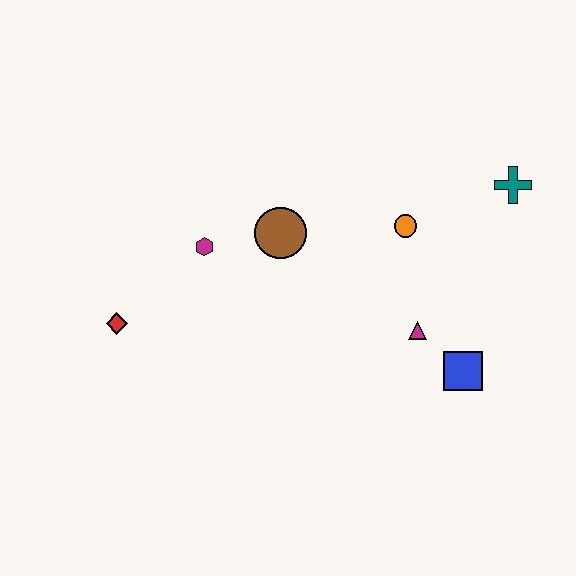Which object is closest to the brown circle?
The magenta hexagon is closest to the brown circle.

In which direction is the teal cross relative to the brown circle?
The teal cross is to the right of the brown circle.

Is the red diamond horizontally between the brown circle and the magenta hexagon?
No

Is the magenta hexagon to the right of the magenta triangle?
No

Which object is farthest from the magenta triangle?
The red diamond is farthest from the magenta triangle.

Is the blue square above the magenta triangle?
No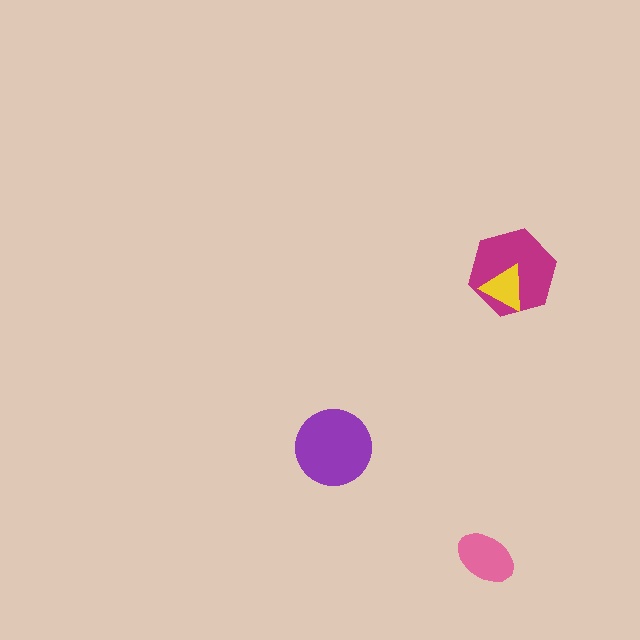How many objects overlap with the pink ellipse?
0 objects overlap with the pink ellipse.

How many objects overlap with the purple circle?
0 objects overlap with the purple circle.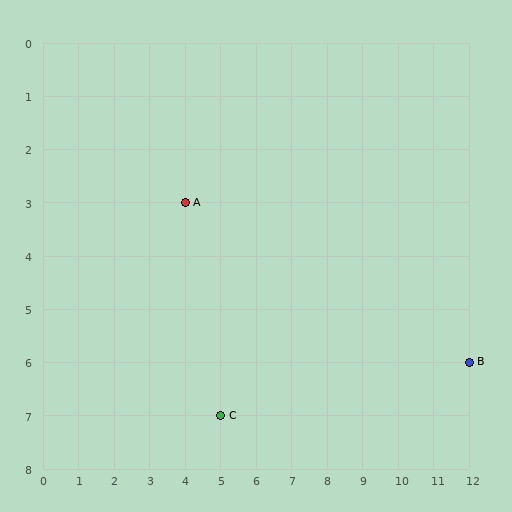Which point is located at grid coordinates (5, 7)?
Point C is at (5, 7).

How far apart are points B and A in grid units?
Points B and A are 8 columns and 3 rows apart (about 8.5 grid units diagonally).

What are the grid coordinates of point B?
Point B is at grid coordinates (12, 6).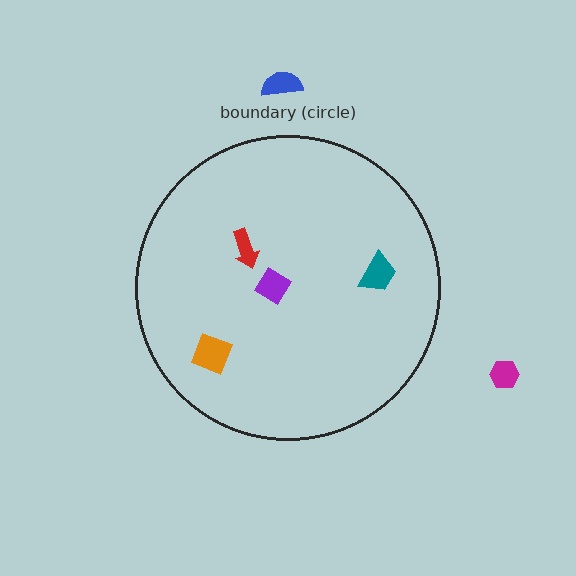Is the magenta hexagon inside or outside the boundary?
Outside.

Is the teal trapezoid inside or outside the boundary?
Inside.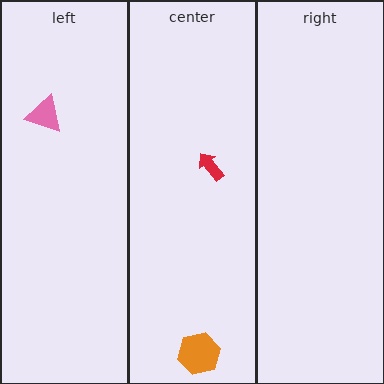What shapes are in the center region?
The red arrow, the orange hexagon.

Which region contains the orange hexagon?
The center region.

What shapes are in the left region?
The pink triangle.